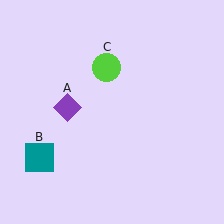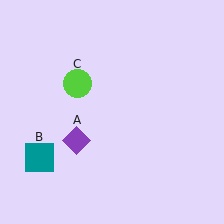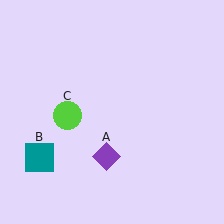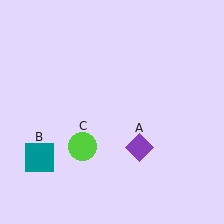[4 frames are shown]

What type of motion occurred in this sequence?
The purple diamond (object A), lime circle (object C) rotated counterclockwise around the center of the scene.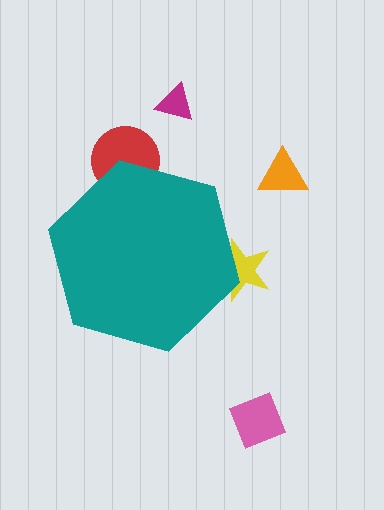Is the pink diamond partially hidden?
No, the pink diamond is fully visible.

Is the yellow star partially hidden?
Yes, the yellow star is partially hidden behind the teal hexagon.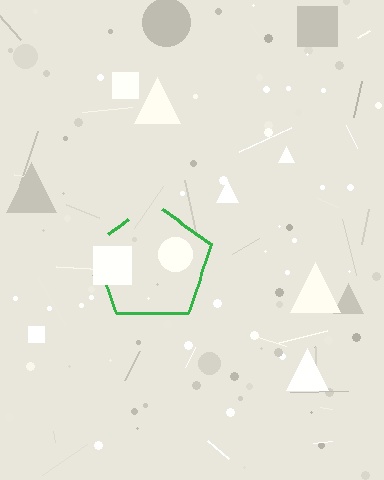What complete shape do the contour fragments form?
The contour fragments form a pentagon.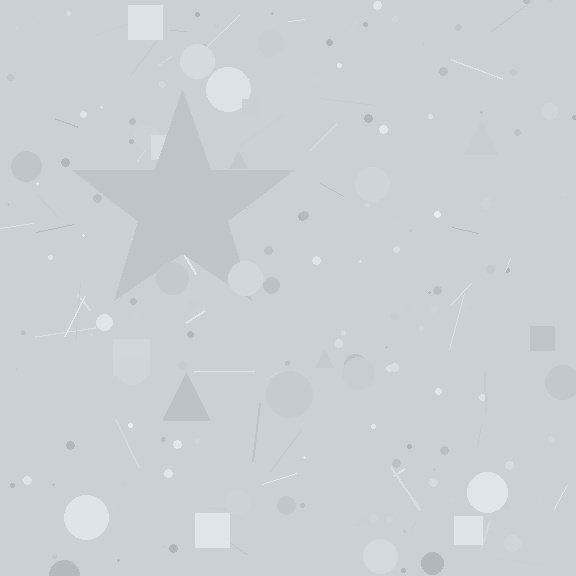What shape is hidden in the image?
A star is hidden in the image.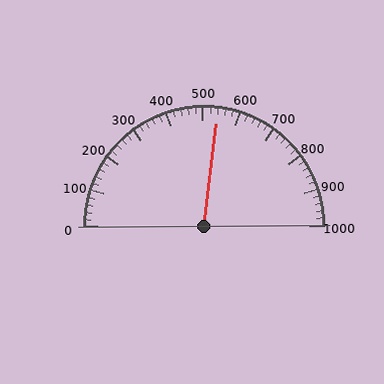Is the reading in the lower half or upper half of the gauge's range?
The reading is in the upper half of the range (0 to 1000).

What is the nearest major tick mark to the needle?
The nearest major tick mark is 500.